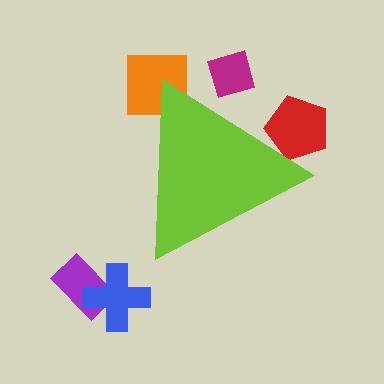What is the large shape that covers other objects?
A lime triangle.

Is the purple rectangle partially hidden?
No, the purple rectangle is fully visible.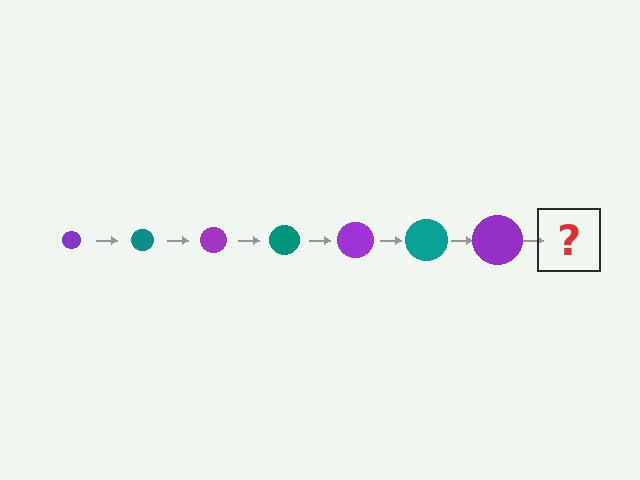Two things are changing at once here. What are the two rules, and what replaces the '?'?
The two rules are that the circle grows larger each step and the color cycles through purple and teal. The '?' should be a teal circle, larger than the previous one.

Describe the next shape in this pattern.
It should be a teal circle, larger than the previous one.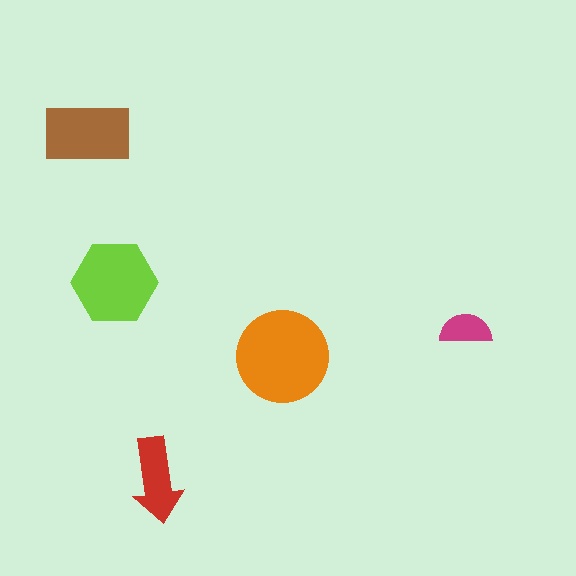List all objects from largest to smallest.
The orange circle, the lime hexagon, the brown rectangle, the red arrow, the magenta semicircle.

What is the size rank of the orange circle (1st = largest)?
1st.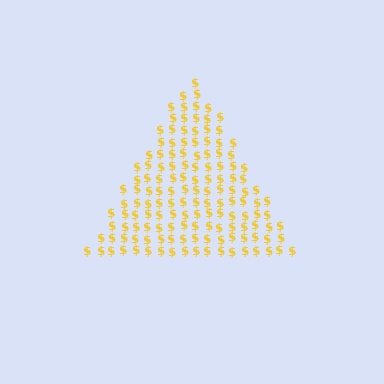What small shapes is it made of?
It is made of small dollar signs.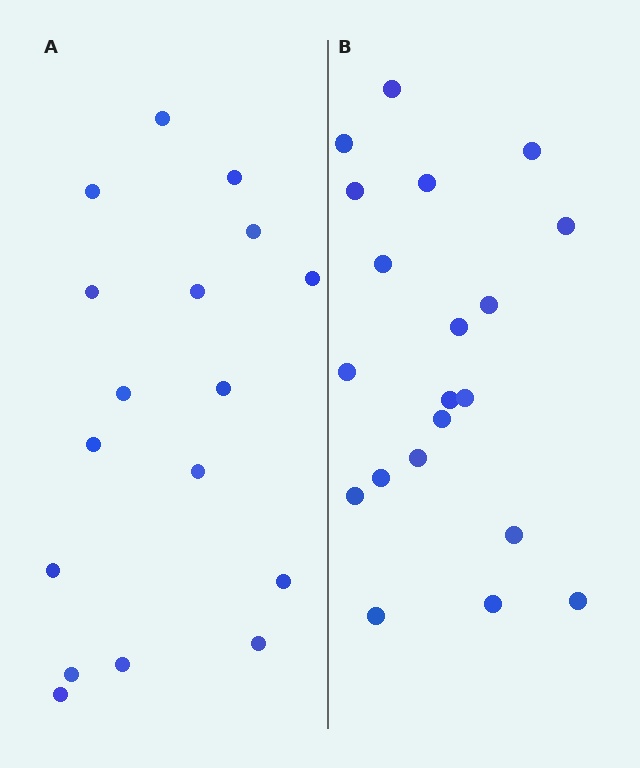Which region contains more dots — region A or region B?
Region B (the right region) has more dots.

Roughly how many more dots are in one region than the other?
Region B has just a few more — roughly 2 or 3 more dots than region A.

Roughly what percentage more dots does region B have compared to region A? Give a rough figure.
About 20% more.